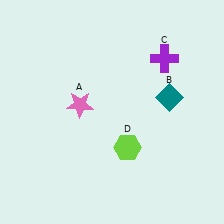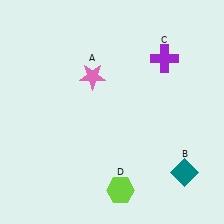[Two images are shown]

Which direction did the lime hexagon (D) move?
The lime hexagon (D) moved down.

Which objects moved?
The objects that moved are: the pink star (A), the teal diamond (B), the lime hexagon (D).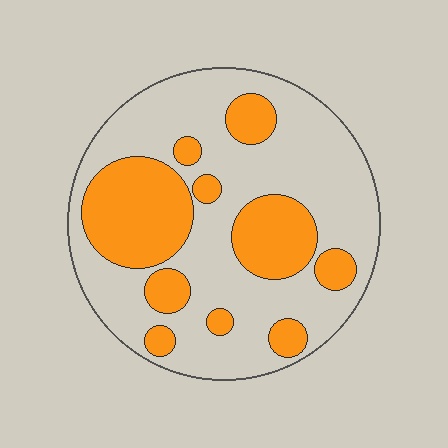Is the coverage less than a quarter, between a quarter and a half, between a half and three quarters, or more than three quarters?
Between a quarter and a half.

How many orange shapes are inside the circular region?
10.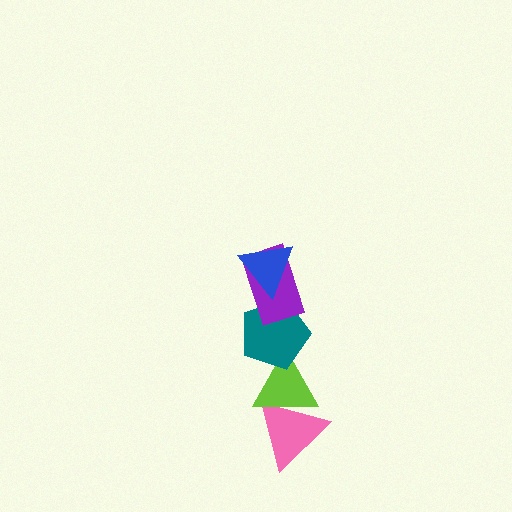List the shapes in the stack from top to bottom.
From top to bottom: the blue triangle, the purple rectangle, the teal pentagon, the lime triangle, the pink triangle.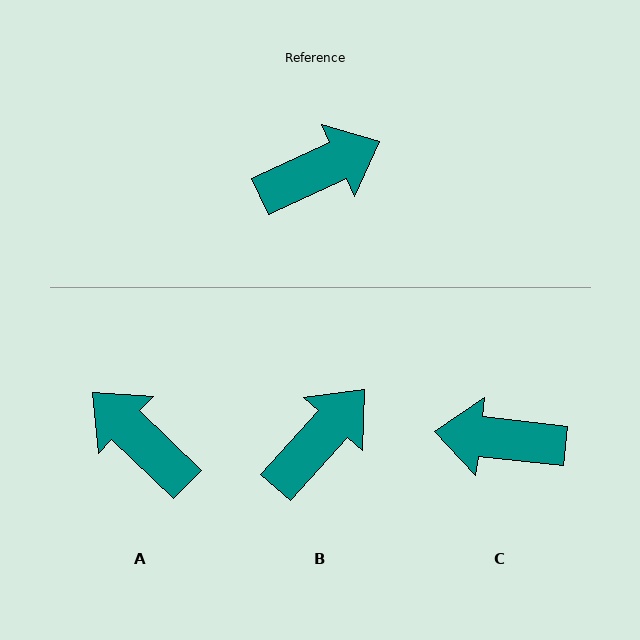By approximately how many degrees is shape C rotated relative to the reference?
Approximately 149 degrees counter-clockwise.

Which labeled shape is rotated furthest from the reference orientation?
C, about 149 degrees away.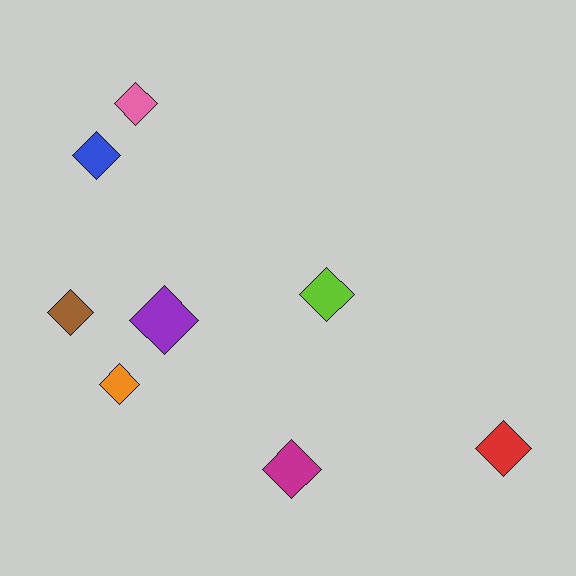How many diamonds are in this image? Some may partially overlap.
There are 8 diamonds.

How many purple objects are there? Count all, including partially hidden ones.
There is 1 purple object.